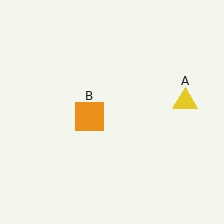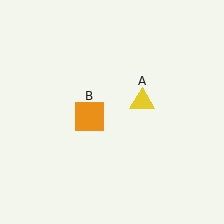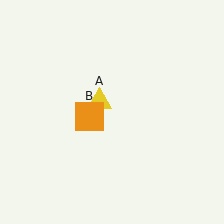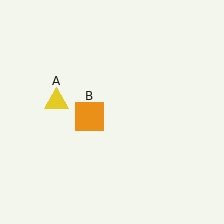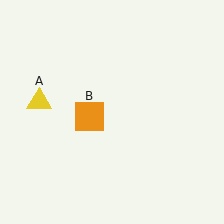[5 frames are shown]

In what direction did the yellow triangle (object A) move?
The yellow triangle (object A) moved left.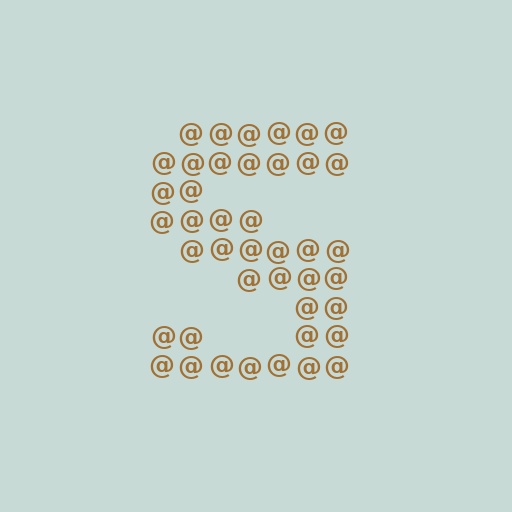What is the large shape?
The large shape is the letter S.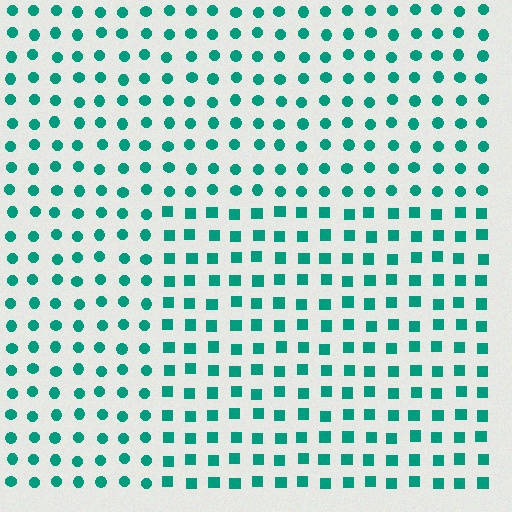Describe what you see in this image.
The image is filled with small teal elements arranged in a uniform grid. A rectangle-shaped region contains squares, while the surrounding area contains circles. The boundary is defined purely by the change in element shape.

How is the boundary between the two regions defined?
The boundary is defined by a change in element shape: squares inside vs. circles outside. All elements share the same color and spacing.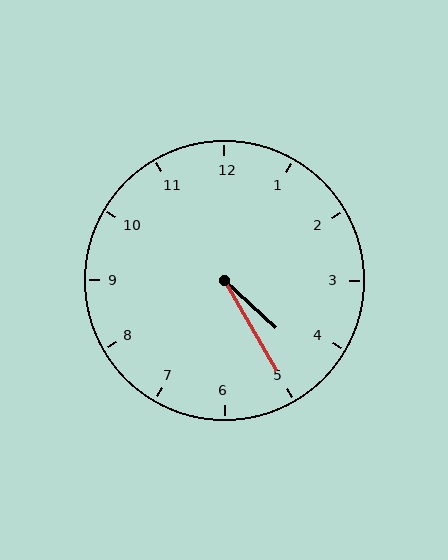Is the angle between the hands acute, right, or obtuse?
It is acute.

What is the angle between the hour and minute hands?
Approximately 18 degrees.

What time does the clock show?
4:25.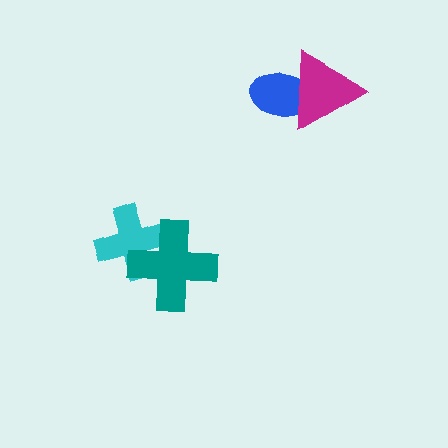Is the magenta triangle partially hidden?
No, no other shape covers it.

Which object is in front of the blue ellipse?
The magenta triangle is in front of the blue ellipse.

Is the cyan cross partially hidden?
Yes, it is partially covered by another shape.